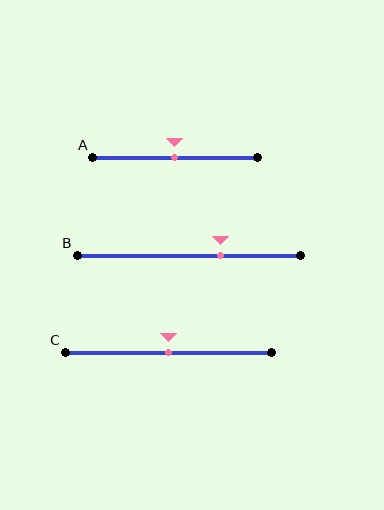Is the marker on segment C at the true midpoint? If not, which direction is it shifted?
Yes, the marker on segment C is at the true midpoint.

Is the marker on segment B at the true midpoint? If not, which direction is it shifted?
No, the marker on segment B is shifted to the right by about 14% of the segment length.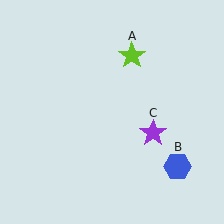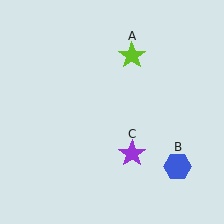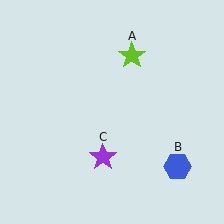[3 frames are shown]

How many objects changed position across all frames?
1 object changed position: purple star (object C).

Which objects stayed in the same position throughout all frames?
Lime star (object A) and blue hexagon (object B) remained stationary.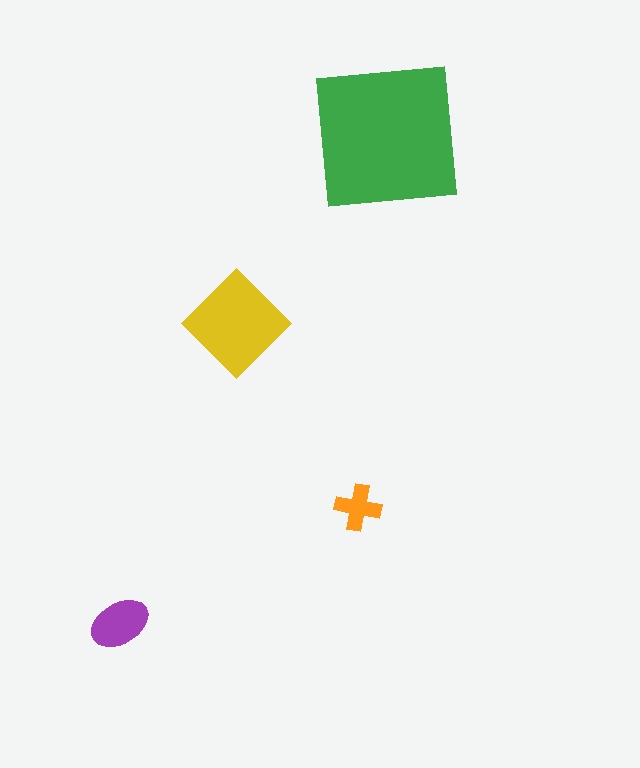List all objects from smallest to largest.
The orange cross, the purple ellipse, the yellow diamond, the green square.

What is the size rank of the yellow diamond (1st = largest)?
2nd.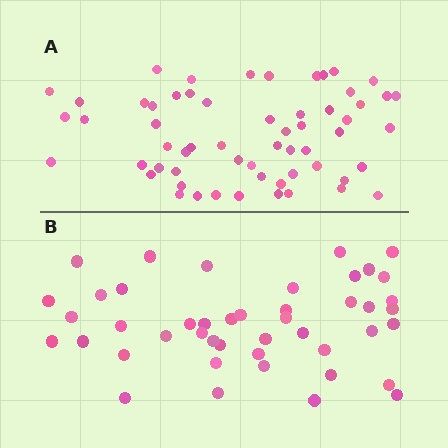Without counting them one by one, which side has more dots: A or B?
Region A (the top region) has more dots.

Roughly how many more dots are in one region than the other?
Region A has approximately 15 more dots than region B.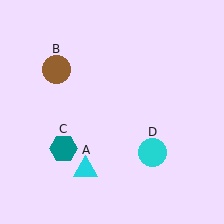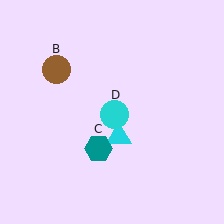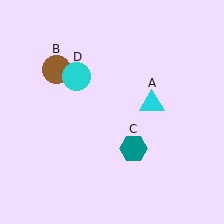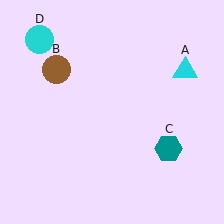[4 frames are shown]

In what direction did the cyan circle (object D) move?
The cyan circle (object D) moved up and to the left.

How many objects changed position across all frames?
3 objects changed position: cyan triangle (object A), teal hexagon (object C), cyan circle (object D).